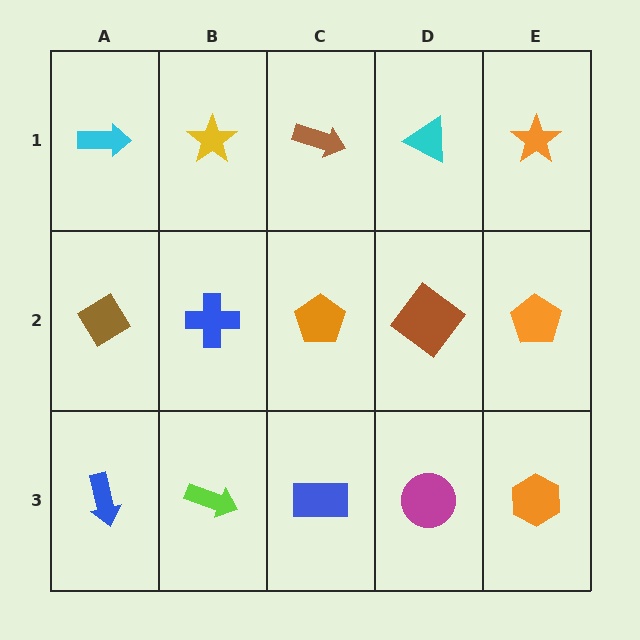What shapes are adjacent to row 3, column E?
An orange pentagon (row 2, column E), a magenta circle (row 3, column D).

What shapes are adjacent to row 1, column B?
A blue cross (row 2, column B), a cyan arrow (row 1, column A), a brown arrow (row 1, column C).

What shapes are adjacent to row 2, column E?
An orange star (row 1, column E), an orange hexagon (row 3, column E), a brown diamond (row 2, column D).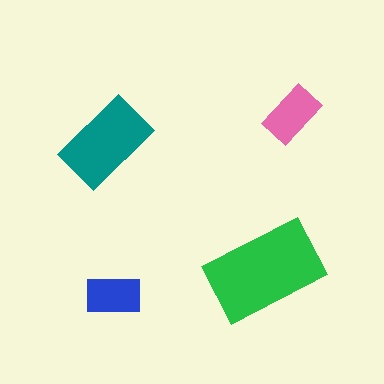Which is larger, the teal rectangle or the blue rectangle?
The teal one.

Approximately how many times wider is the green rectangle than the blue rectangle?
About 2 times wider.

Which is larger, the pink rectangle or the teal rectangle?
The teal one.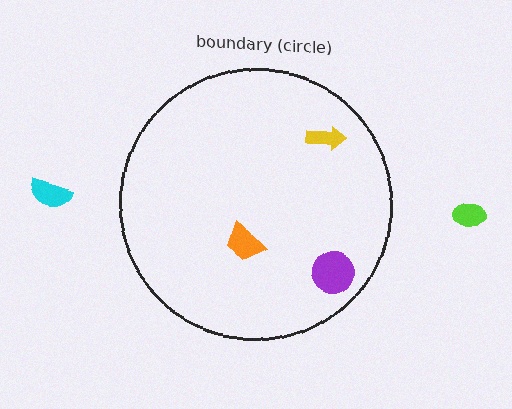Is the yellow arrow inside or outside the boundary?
Inside.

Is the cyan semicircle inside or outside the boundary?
Outside.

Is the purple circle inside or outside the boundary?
Inside.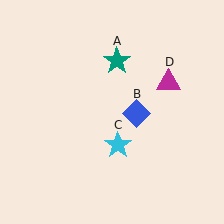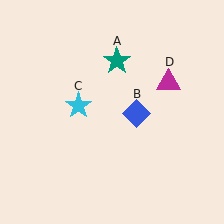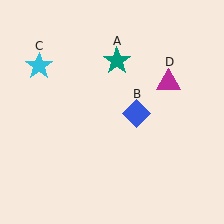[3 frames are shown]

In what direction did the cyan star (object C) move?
The cyan star (object C) moved up and to the left.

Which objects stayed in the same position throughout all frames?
Teal star (object A) and blue diamond (object B) and magenta triangle (object D) remained stationary.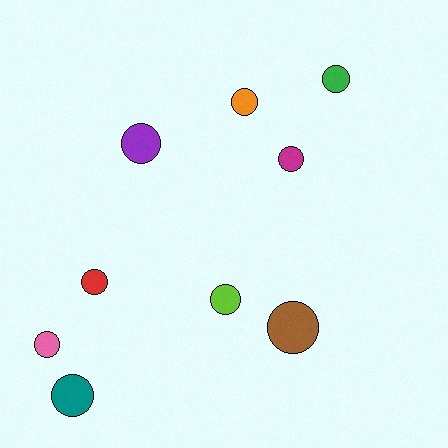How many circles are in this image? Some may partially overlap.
There are 9 circles.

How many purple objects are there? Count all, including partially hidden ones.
There is 1 purple object.